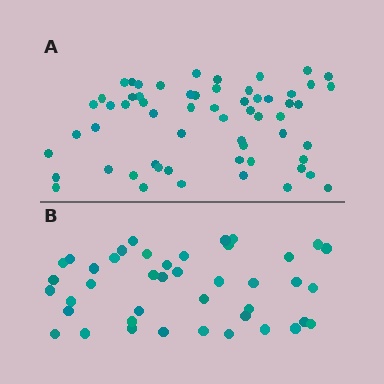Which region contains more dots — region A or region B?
Region A (the top region) has more dots.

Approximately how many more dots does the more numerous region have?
Region A has approximately 20 more dots than region B.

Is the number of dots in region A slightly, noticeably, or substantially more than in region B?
Region A has noticeably more, but not dramatically so. The ratio is roughly 1.4 to 1.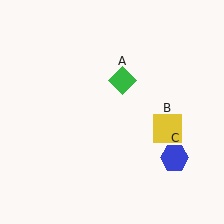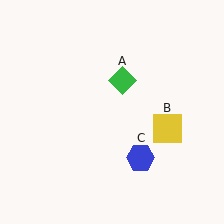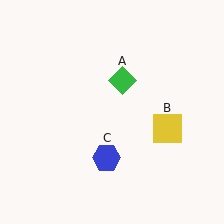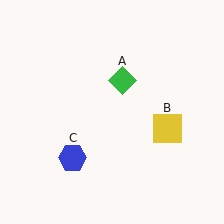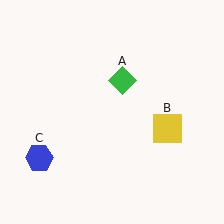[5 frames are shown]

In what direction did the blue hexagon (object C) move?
The blue hexagon (object C) moved left.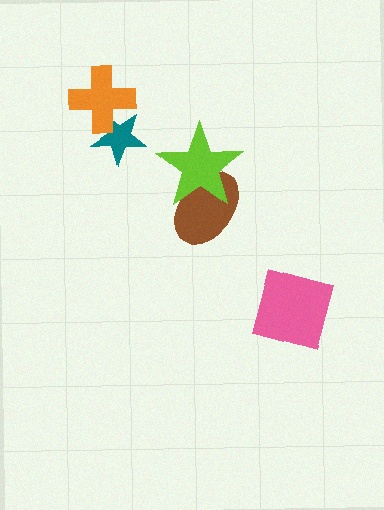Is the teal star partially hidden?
Yes, it is partially covered by another shape.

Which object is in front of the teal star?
The orange cross is in front of the teal star.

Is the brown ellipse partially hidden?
Yes, it is partially covered by another shape.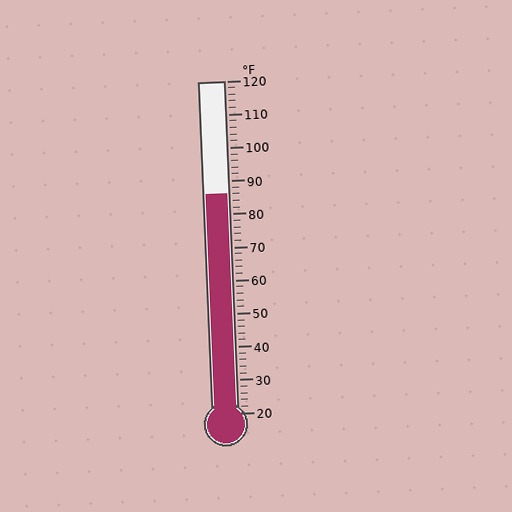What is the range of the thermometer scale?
The thermometer scale ranges from 20°F to 120°F.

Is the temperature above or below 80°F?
The temperature is above 80°F.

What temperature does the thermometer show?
The thermometer shows approximately 86°F.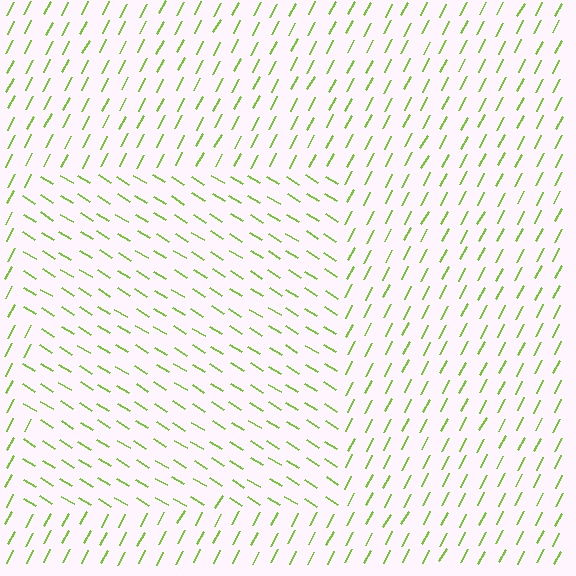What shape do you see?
I see a rectangle.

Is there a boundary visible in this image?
Yes, there is a texture boundary formed by a change in line orientation.